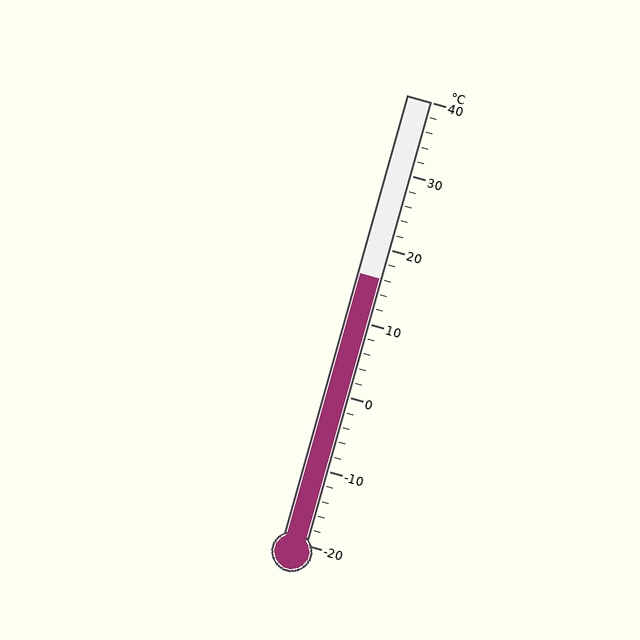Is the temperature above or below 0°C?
The temperature is above 0°C.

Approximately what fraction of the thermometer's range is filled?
The thermometer is filled to approximately 60% of its range.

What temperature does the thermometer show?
The thermometer shows approximately 16°C.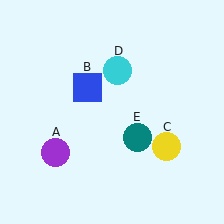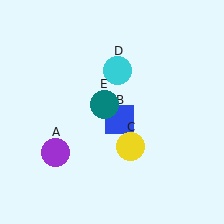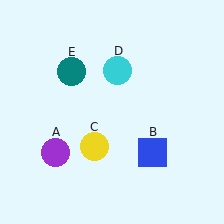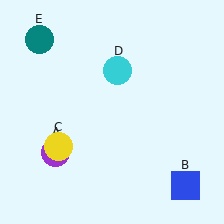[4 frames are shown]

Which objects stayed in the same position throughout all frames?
Purple circle (object A) and cyan circle (object D) remained stationary.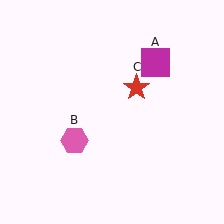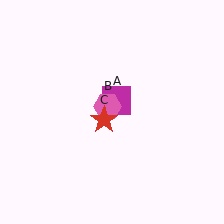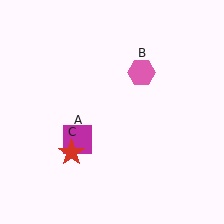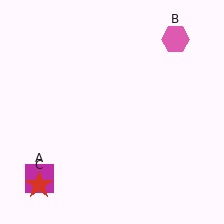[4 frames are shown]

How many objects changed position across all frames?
3 objects changed position: magenta square (object A), pink hexagon (object B), red star (object C).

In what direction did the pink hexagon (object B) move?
The pink hexagon (object B) moved up and to the right.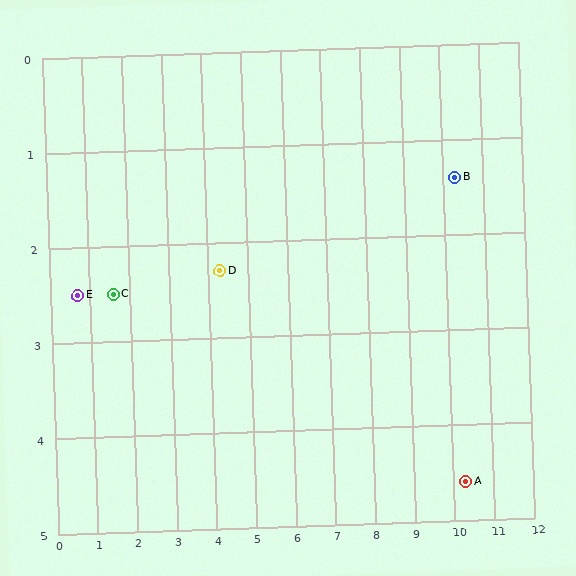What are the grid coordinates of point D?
Point D is at approximately (4.3, 2.3).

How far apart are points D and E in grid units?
Points D and E are about 3.6 grid units apart.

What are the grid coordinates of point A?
Point A is at approximately (10.3, 4.6).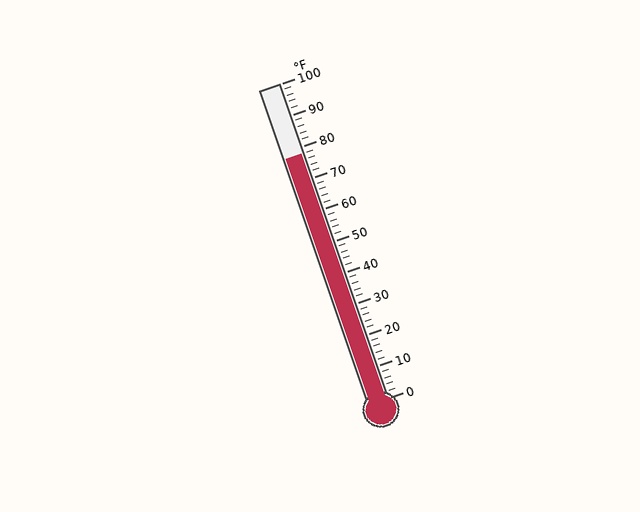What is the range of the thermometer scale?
The thermometer scale ranges from 0°F to 100°F.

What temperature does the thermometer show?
The thermometer shows approximately 78°F.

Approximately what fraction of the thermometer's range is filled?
The thermometer is filled to approximately 80% of its range.